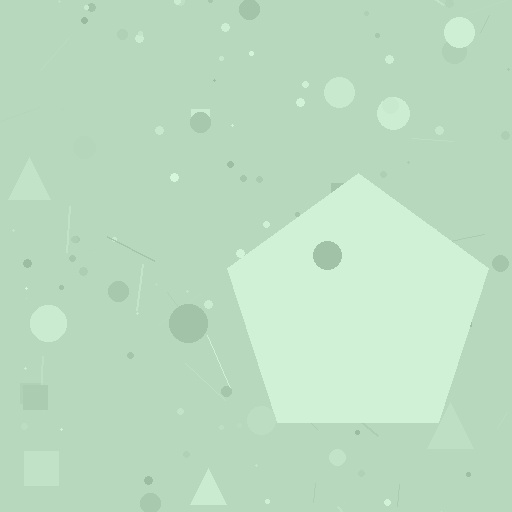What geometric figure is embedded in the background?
A pentagon is embedded in the background.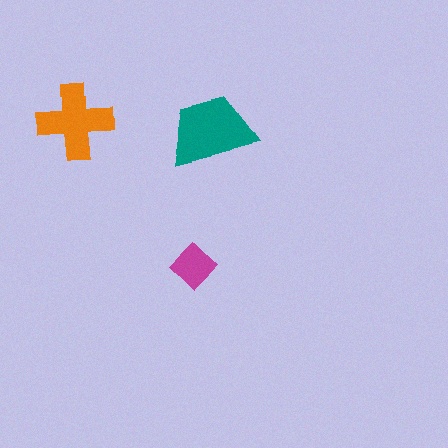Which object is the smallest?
The magenta diamond.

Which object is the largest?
The teal trapezoid.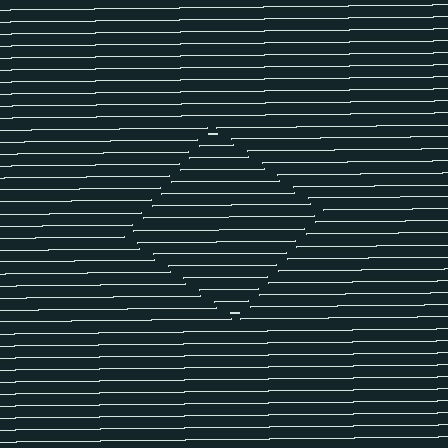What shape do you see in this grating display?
An illusory square. The interior of the shape contains the same grating, shifted by half a period — the contour is defined by the phase discontinuity where line-ends from the inner and outer gratings abut.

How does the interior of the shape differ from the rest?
The interior of the shape contains the same grating, shifted by half a period — the contour is defined by the phase discontinuity where line-ends from the inner and outer gratings abut.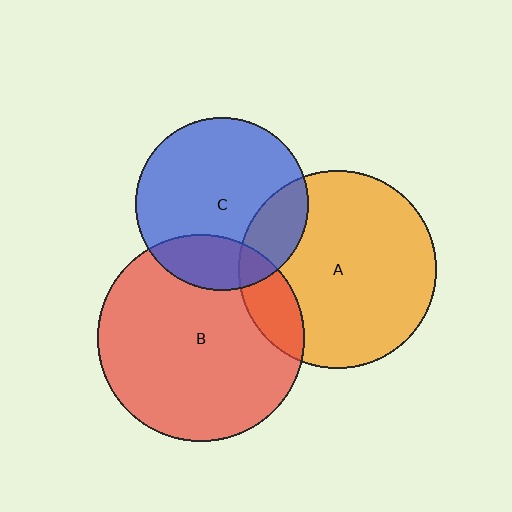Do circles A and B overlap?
Yes.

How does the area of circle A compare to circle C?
Approximately 1.3 times.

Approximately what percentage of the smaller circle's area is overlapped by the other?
Approximately 15%.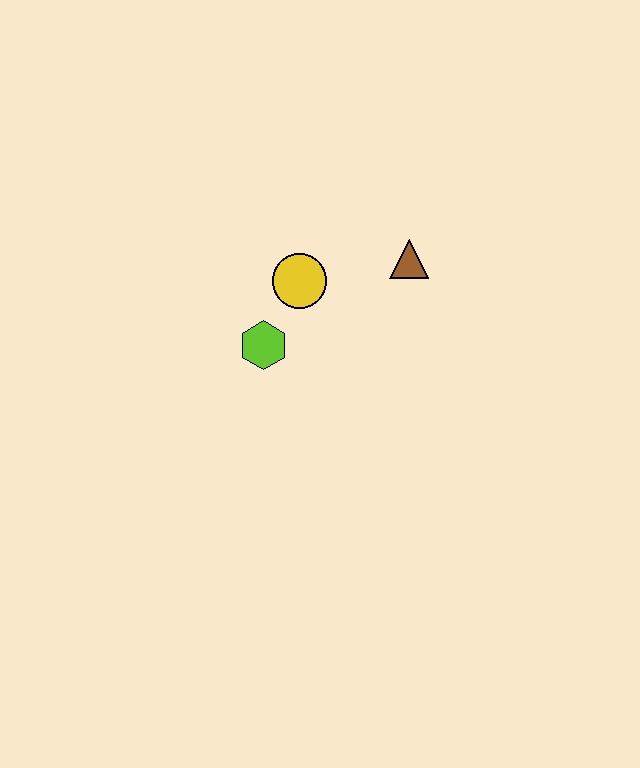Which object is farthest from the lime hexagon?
The brown triangle is farthest from the lime hexagon.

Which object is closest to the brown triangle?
The yellow circle is closest to the brown triangle.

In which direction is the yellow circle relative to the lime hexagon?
The yellow circle is above the lime hexagon.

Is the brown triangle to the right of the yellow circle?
Yes